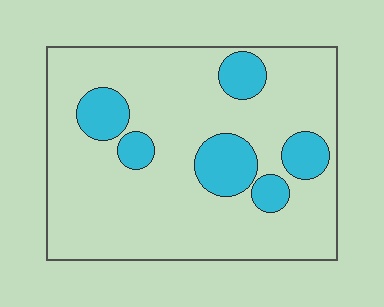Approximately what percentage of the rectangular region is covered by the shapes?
Approximately 20%.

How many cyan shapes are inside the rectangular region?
6.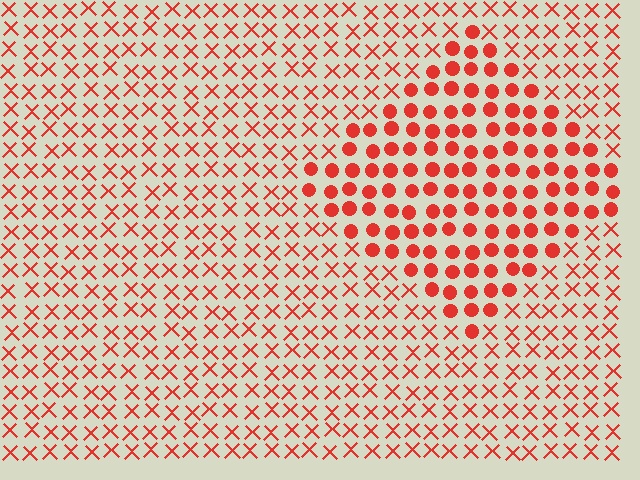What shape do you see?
I see a diamond.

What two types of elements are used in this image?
The image uses circles inside the diamond region and X marks outside it.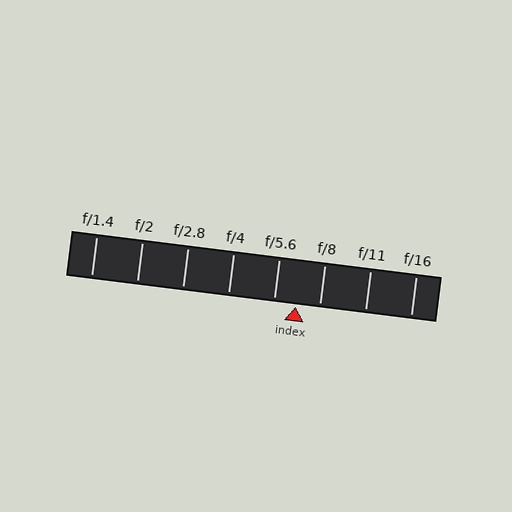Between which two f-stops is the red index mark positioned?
The index mark is between f/5.6 and f/8.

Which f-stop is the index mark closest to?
The index mark is closest to f/5.6.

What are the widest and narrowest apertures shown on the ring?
The widest aperture shown is f/1.4 and the narrowest is f/16.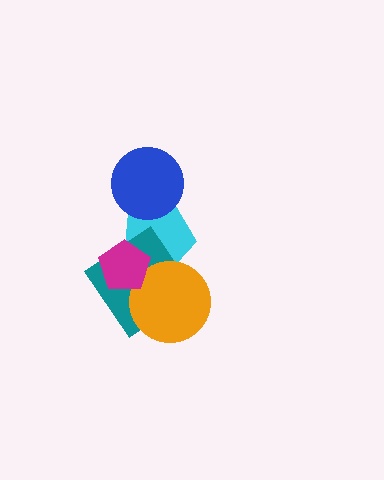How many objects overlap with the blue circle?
1 object overlaps with the blue circle.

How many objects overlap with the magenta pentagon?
3 objects overlap with the magenta pentagon.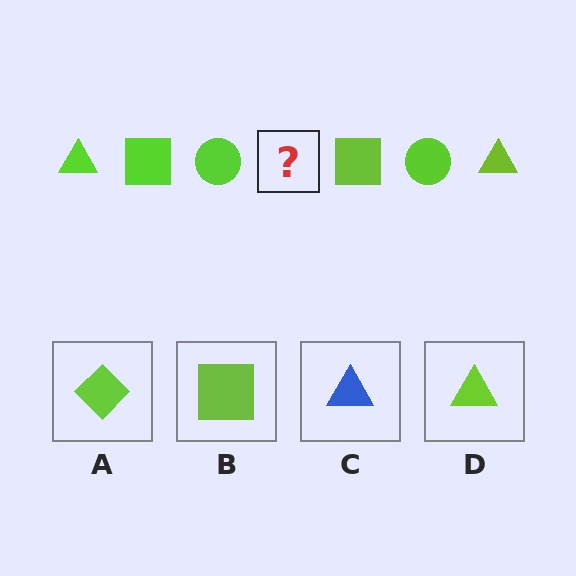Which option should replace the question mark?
Option D.